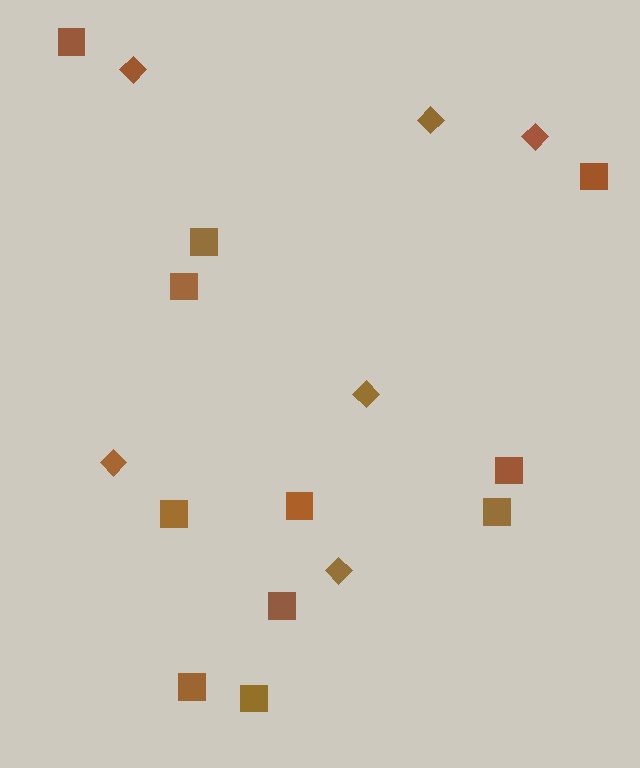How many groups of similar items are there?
There are 2 groups: one group of diamonds (6) and one group of squares (11).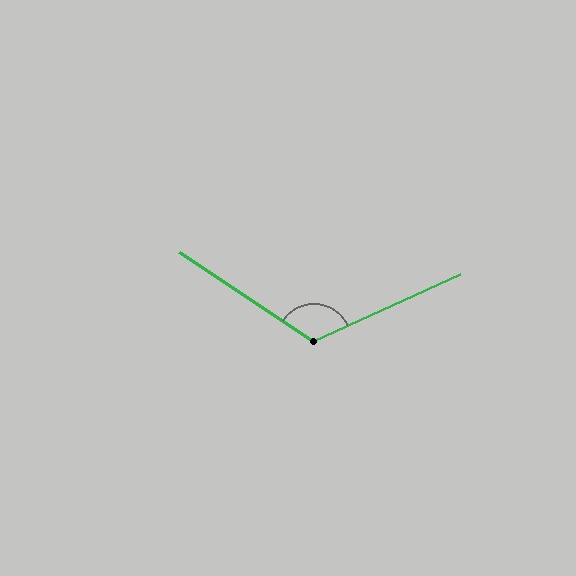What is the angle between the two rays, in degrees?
Approximately 122 degrees.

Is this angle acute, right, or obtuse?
It is obtuse.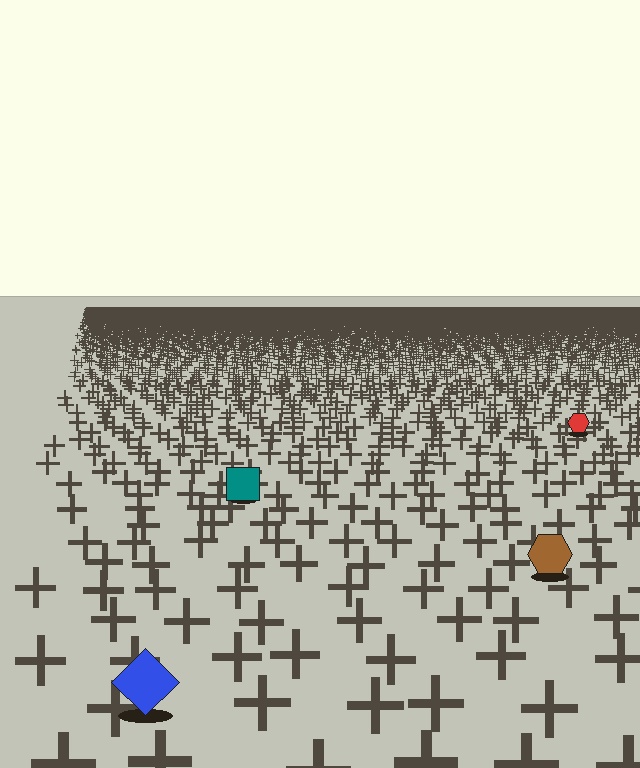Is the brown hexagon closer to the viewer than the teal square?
Yes. The brown hexagon is closer — you can tell from the texture gradient: the ground texture is coarser near it.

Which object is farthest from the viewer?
The red hexagon is farthest from the viewer. It appears smaller and the ground texture around it is denser.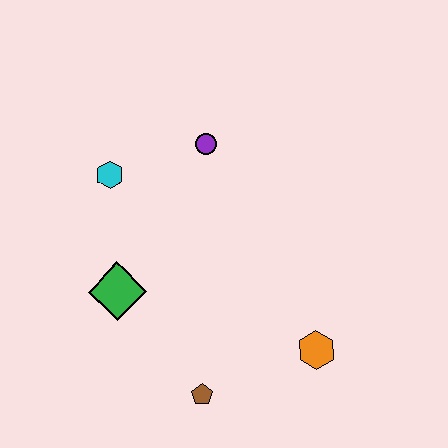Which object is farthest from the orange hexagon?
The cyan hexagon is farthest from the orange hexagon.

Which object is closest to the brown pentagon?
The orange hexagon is closest to the brown pentagon.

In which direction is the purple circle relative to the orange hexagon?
The purple circle is above the orange hexagon.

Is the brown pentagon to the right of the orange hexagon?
No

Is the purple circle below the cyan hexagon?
No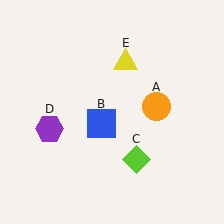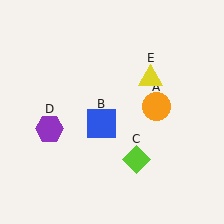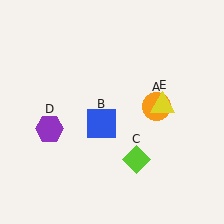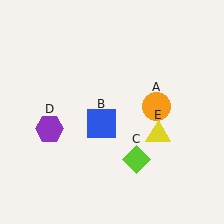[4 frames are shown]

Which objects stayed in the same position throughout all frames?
Orange circle (object A) and blue square (object B) and lime diamond (object C) and purple hexagon (object D) remained stationary.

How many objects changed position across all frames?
1 object changed position: yellow triangle (object E).